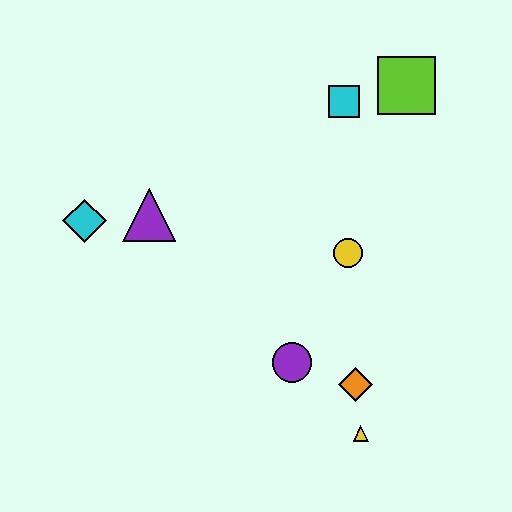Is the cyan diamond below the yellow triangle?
No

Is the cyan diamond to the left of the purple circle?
Yes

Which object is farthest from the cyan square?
The yellow triangle is farthest from the cyan square.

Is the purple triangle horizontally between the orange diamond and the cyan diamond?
Yes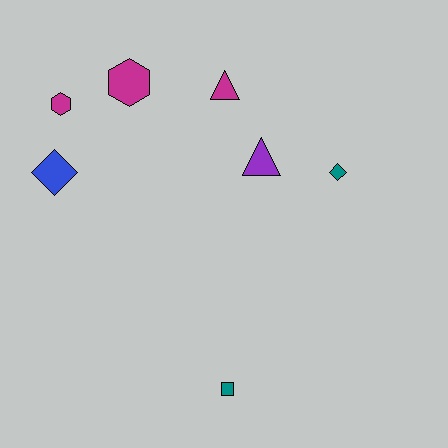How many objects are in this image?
There are 7 objects.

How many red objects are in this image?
There are no red objects.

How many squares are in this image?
There is 1 square.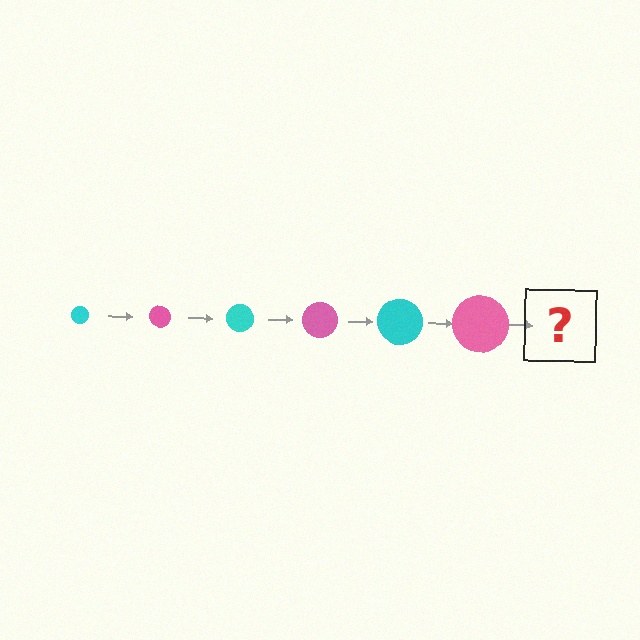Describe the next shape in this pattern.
It should be a cyan circle, larger than the previous one.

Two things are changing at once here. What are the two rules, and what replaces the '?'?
The two rules are that the circle grows larger each step and the color cycles through cyan and pink. The '?' should be a cyan circle, larger than the previous one.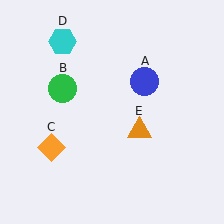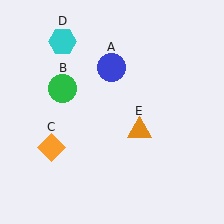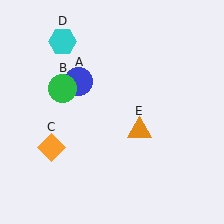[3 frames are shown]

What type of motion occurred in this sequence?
The blue circle (object A) rotated counterclockwise around the center of the scene.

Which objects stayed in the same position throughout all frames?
Green circle (object B) and orange diamond (object C) and cyan hexagon (object D) and orange triangle (object E) remained stationary.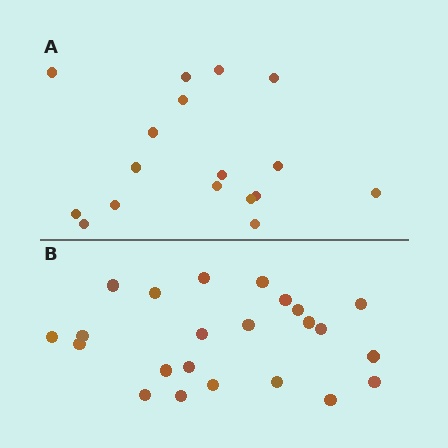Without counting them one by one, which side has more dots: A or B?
Region B (the bottom region) has more dots.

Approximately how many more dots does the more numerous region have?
Region B has about 6 more dots than region A.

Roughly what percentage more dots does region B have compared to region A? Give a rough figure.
About 35% more.